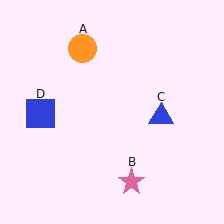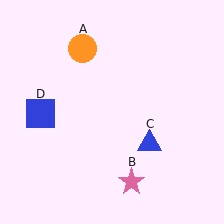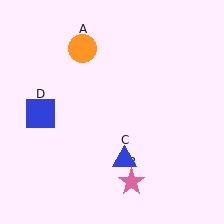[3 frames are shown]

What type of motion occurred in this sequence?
The blue triangle (object C) rotated clockwise around the center of the scene.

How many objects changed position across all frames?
1 object changed position: blue triangle (object C).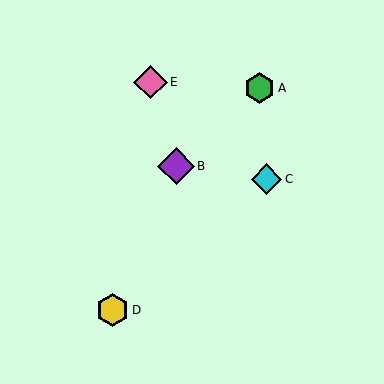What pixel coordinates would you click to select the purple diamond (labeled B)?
Click at (176, 166) to select the purple diamond B.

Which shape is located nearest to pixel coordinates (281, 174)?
The cyan diamond (labeled C) at (267, 179) is nearest to that location.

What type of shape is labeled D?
Shape D is a yellow hexagon.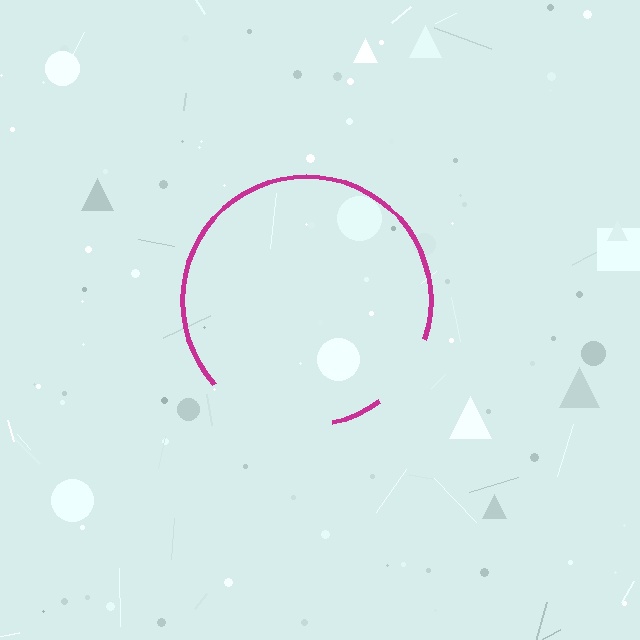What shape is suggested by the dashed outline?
The dashed outline suggests a circle.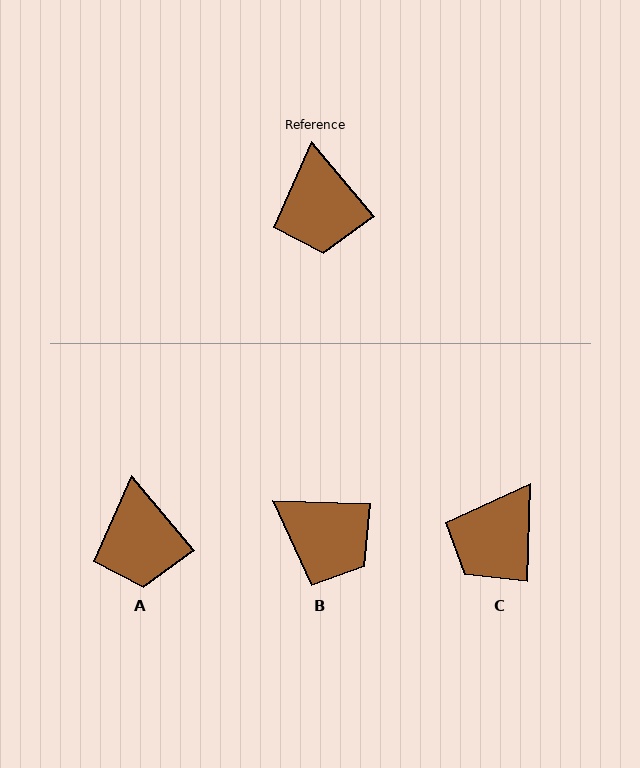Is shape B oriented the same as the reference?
No, it is off by about 48 degrees.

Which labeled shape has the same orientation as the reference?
A.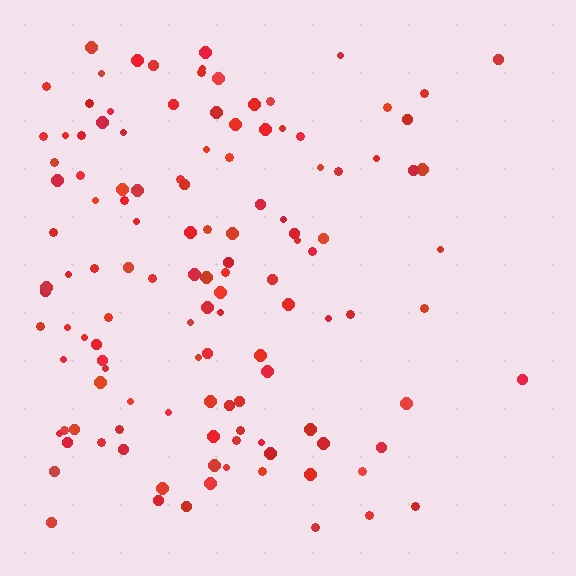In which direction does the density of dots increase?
From right to left, with the left side densest.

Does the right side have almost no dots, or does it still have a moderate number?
Still a moderate number, just noticeably fewer than the left.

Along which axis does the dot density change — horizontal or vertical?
Horizontal.